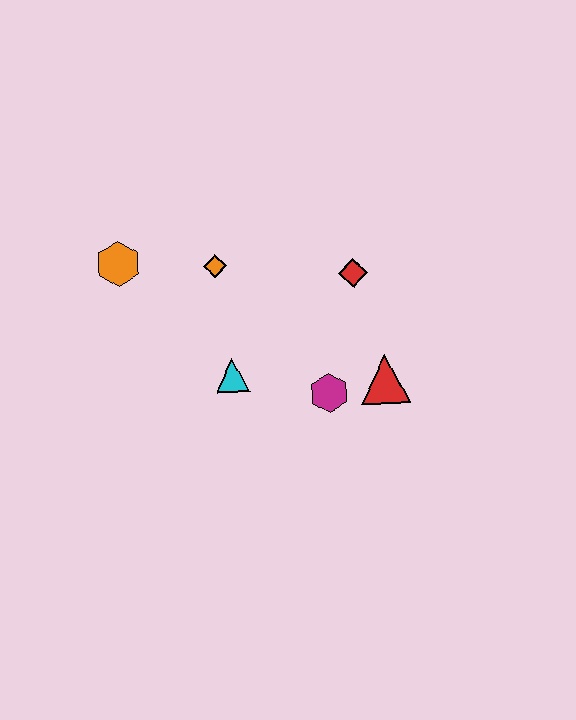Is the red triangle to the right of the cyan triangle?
Yes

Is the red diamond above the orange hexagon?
No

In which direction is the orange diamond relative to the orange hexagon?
The orange diamond is to the right of the orange hexagon.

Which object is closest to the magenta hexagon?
The red triangle is closest to the magenta hexagon.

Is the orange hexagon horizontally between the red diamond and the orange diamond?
No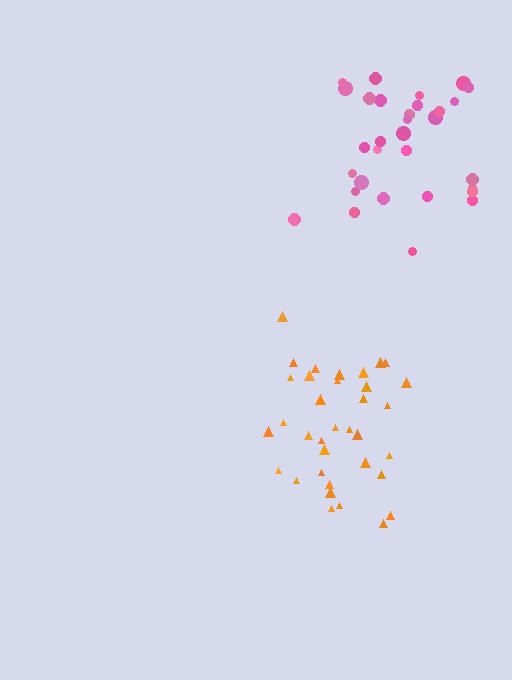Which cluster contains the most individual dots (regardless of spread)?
Orange (35).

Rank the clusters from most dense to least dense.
orange, pink.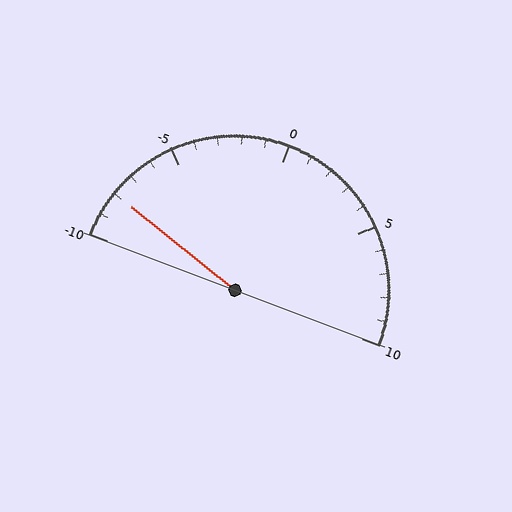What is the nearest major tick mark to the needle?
The nearest major tick mark is -10.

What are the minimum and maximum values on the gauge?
The gauge ranges from -10 to 10.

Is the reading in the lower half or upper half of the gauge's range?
The reading is in the lower half of the range (-10 to 10).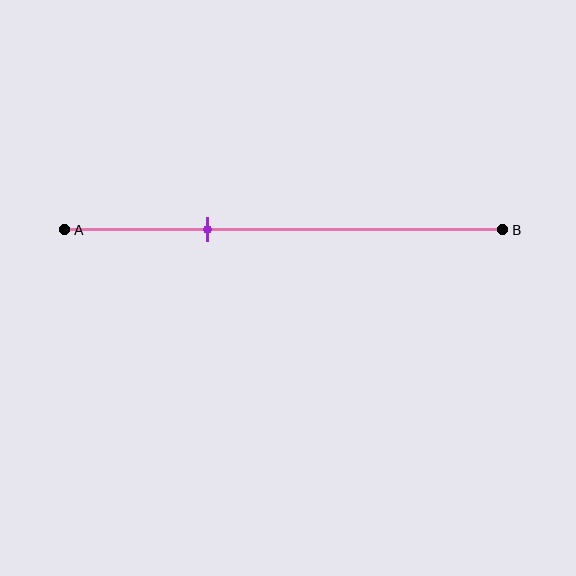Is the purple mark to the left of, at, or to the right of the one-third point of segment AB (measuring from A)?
The purple mark is approximately at the one-third point of segment AB.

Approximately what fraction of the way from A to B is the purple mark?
The purple mark is approximately 35% of the way from A to B.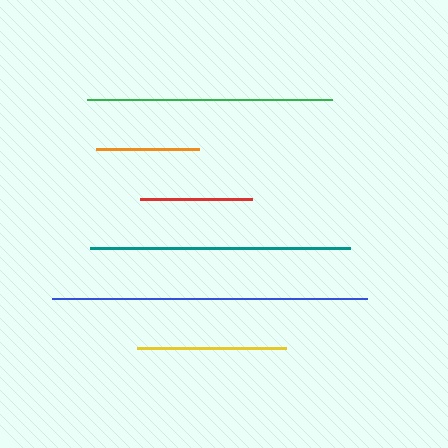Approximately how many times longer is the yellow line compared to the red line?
The yellow line is approximately 1.3 times the length of the red line.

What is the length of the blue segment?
The blue segment is approximately 315 pixels long.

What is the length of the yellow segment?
The yellow segment is approximately 148 pixels long.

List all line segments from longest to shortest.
From longest to shortest: blue, teal, green, yellow, red, orange.